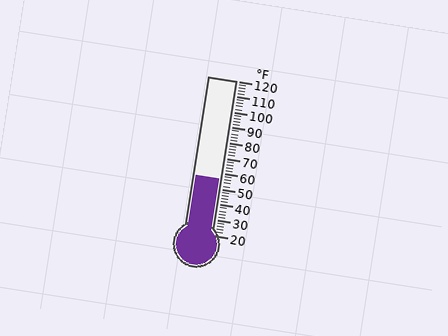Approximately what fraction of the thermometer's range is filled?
The thermometer is filled to approximately 35% of its range.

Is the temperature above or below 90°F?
The temperature is below 90°F.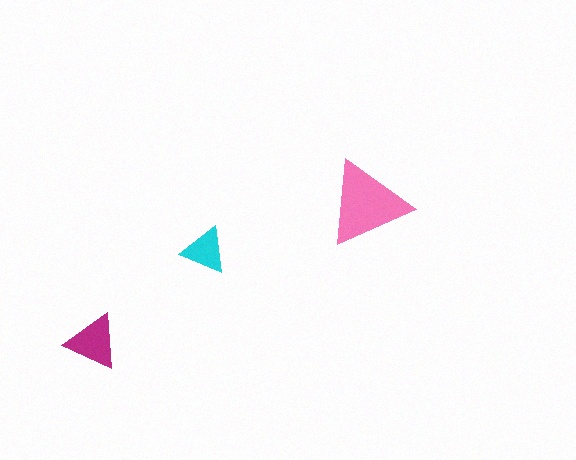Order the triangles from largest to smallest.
the pink one, the magenta one, the cyan one.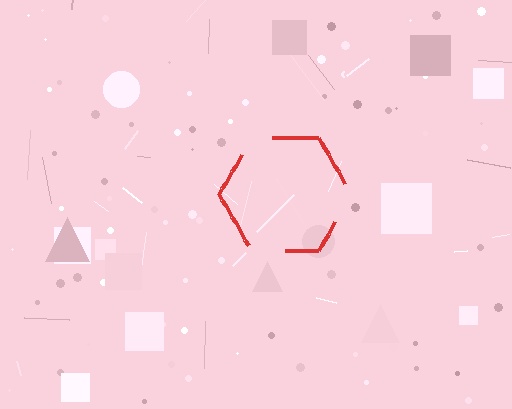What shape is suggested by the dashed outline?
The dashed outline suggests a hexagon.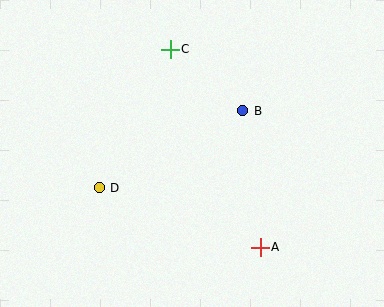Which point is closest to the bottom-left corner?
Point D is closest to the bottom-left corner.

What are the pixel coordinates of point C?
Point C is at (170, 49).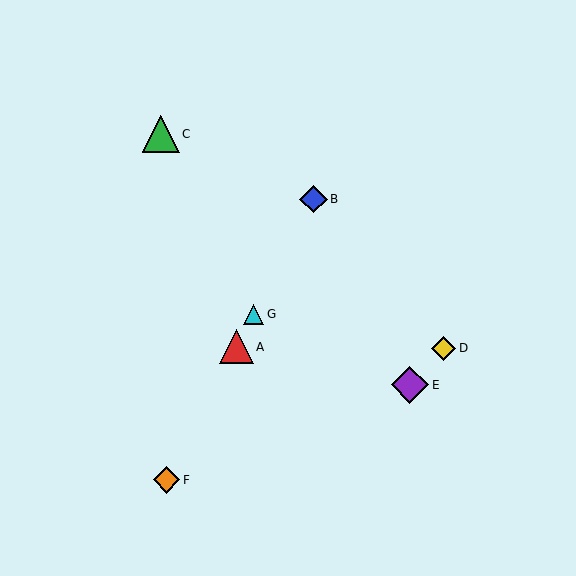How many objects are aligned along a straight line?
4 objects (A, B, F, G) are aligned along a straight line.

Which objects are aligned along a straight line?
Objects A, B, F, G are aligned along a straight line.